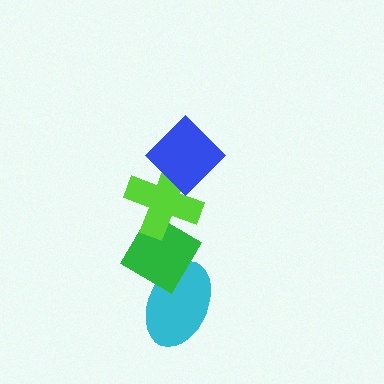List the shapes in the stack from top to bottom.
From top to bottom: the blue diamond, the lime cross, the green diamond, the cyan ellipse.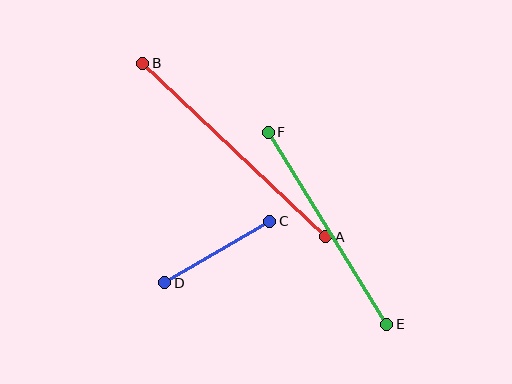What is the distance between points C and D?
The distance is approximately 122 pixels.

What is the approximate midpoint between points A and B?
The midpoint is at approximately (234, 150) pixels.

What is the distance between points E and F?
The distance is approximately 226 pixels.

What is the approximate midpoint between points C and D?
The midpoint is at approximately (217, 252) pixels.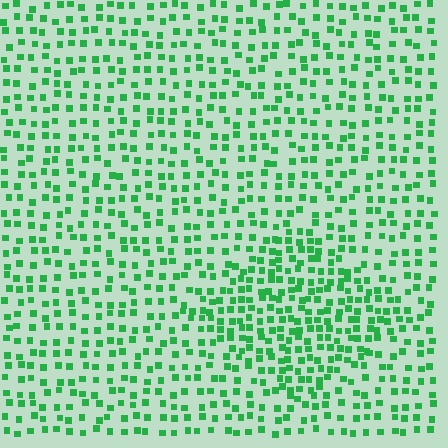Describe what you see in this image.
The image contains small green elements arranged at two different densities. A diamond-shaped region is visible where the elements are more densely packed than the surrounding area.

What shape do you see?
I see a diamond.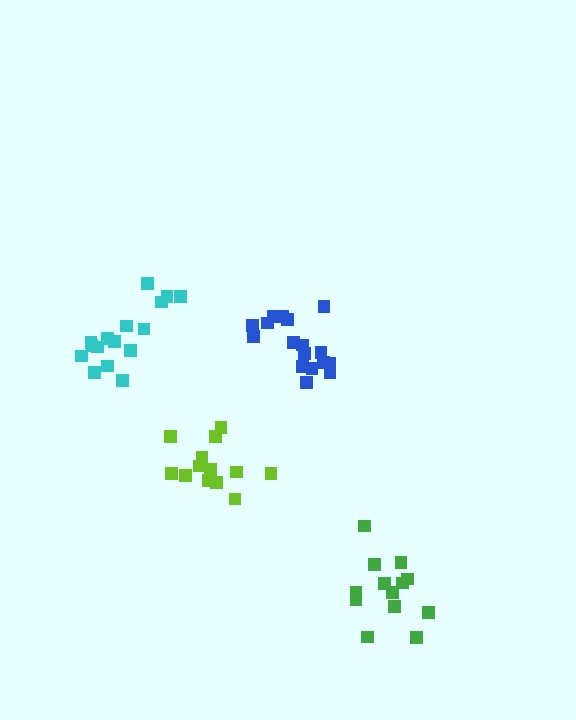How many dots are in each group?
Group 1: 13 dots, Group 2: 17 dots, Group 3: 16 dots, Group 4: 13 dots (59 total).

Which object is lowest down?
The green cluster is bottommost.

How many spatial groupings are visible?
There are 4 spatial groupings.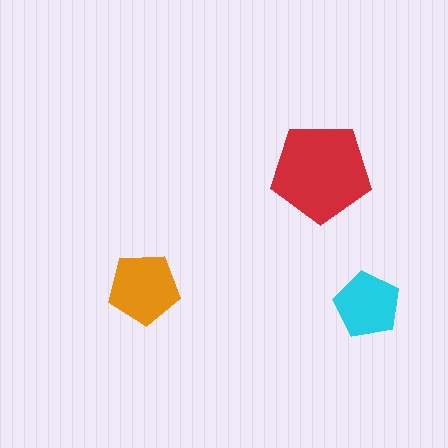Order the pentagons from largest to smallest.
the red one, the orange one, the cyan one.